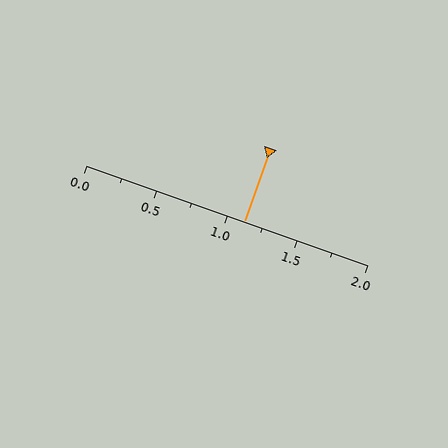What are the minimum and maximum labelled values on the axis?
The axis runs from 0.0 to 2.0.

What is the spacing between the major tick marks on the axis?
The major ticks are spaced 0.5 apart.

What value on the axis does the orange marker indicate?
The marker indicates approximately 1.12.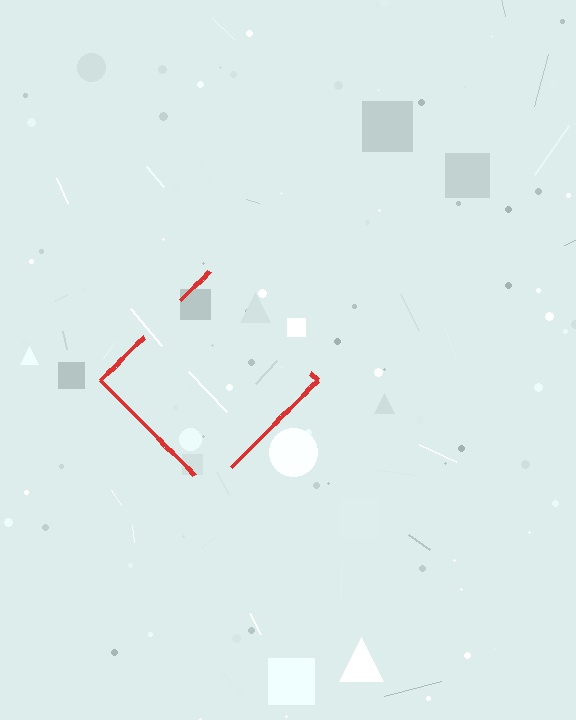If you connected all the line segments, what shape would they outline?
They would outline a diamond.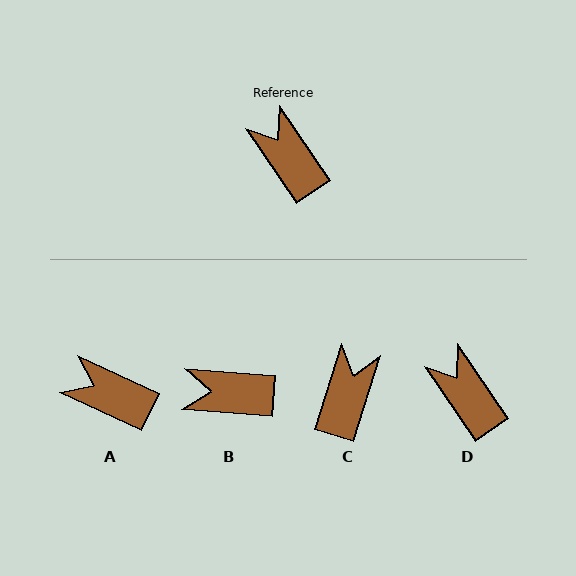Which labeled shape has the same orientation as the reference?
D.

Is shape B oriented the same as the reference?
No, it is off by about 51 degrees.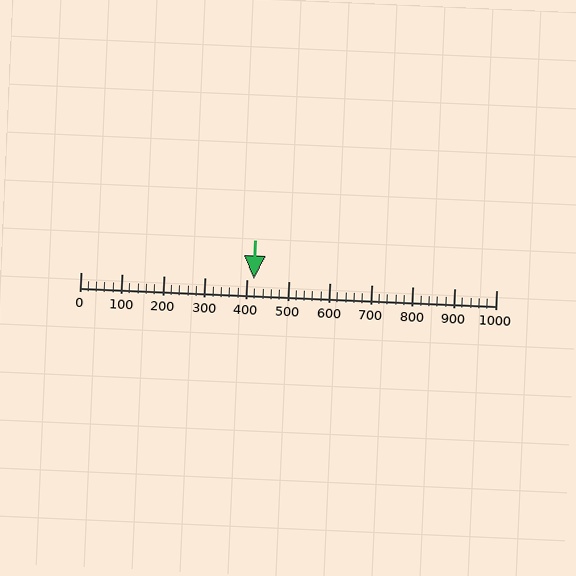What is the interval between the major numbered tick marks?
The major tick marks are spaced 100 units apart.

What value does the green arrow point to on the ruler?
The green arrow points to approximately 418.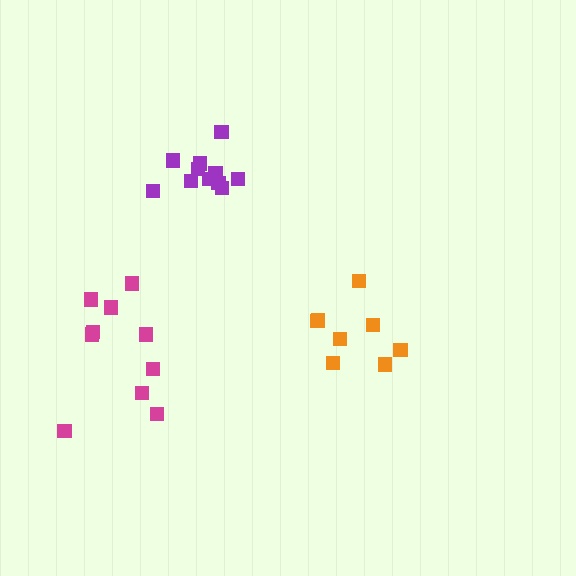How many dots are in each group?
Group 1: 11 dots, Group 2: 10 dots, Group 3: 8 dots (29 total).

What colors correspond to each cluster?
The clusters are colored: purple, magenta, orange.